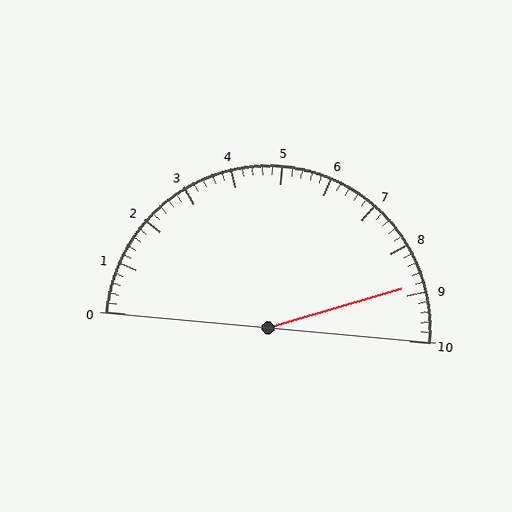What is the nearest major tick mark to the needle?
The nearest major tick mark is 9.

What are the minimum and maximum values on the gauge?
The gauge ranges from 0 to 10.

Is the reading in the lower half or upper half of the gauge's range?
The reading is in the upper half of the range (0 to 10).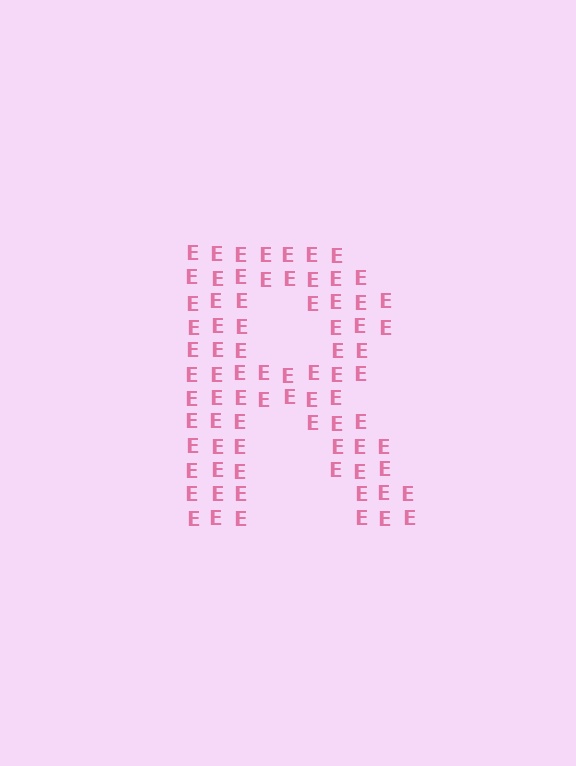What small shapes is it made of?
It is made of small letter E's.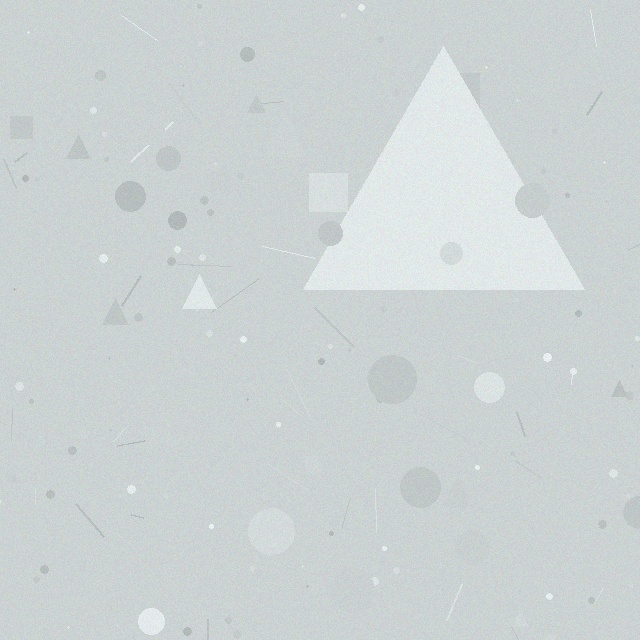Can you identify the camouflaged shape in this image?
The camouflaged shape is a triangle.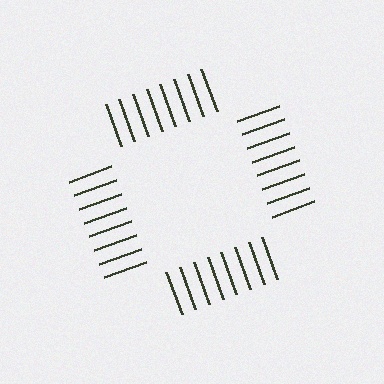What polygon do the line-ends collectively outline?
An illusory square — the line segments terminate on its edges but no continuous stroke is drawn.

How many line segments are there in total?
32 — 8 along each of the 4 edges.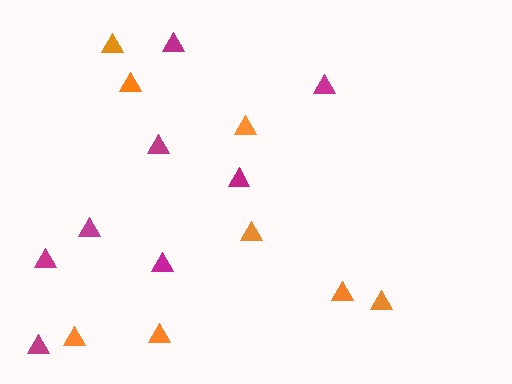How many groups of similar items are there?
There are 2 groups: one group of magenta triangles (8) and one group of orange triangles (8).